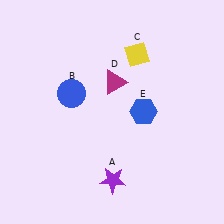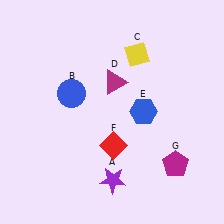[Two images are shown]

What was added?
A red diamond (F), a magenta pentagon (G) were added in Image 2.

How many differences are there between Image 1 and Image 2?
There are 2 differences between the two images.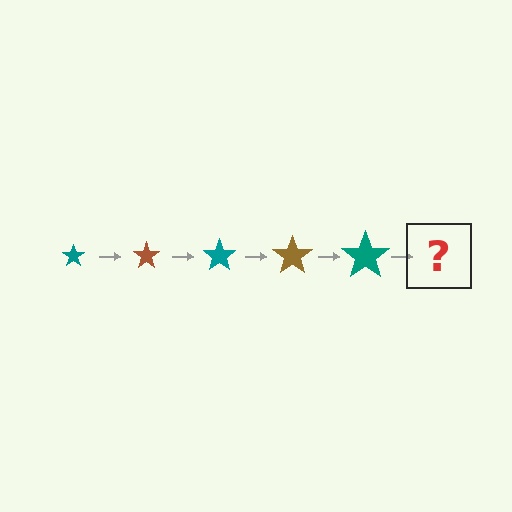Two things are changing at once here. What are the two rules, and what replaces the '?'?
The two rules are that the star grows larger each step and the color cycles through teal and brown. The '?' should be a brown star, larger than the previous one.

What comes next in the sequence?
The next element should be a brown star, larger than the previous one.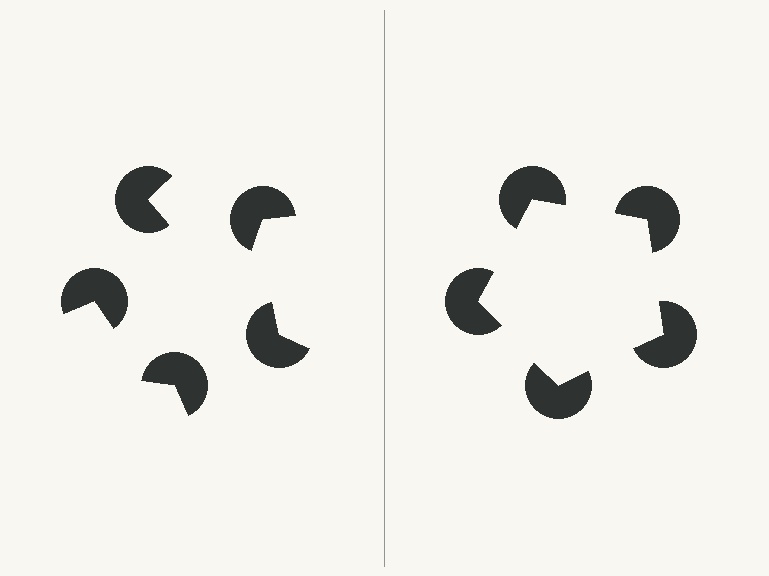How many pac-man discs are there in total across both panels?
10 — 5 on each side.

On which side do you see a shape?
An illusory pentagon appears on the right side. On the left side the wedge cuts are rotated, so no coherent shape forms.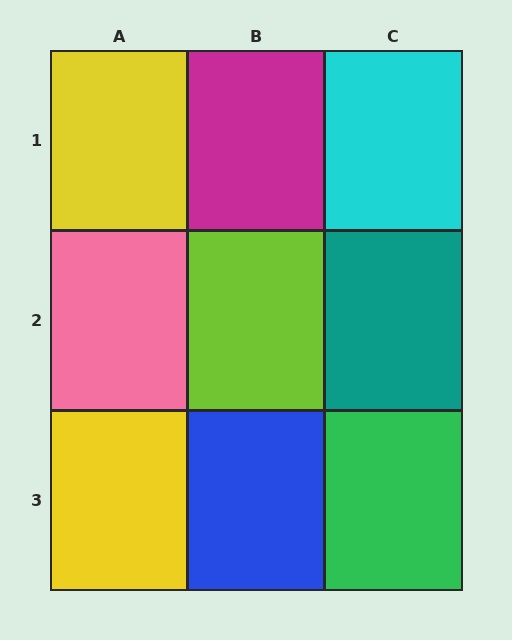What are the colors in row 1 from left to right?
Yellow, magenta, cyan.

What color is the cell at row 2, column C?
Teal.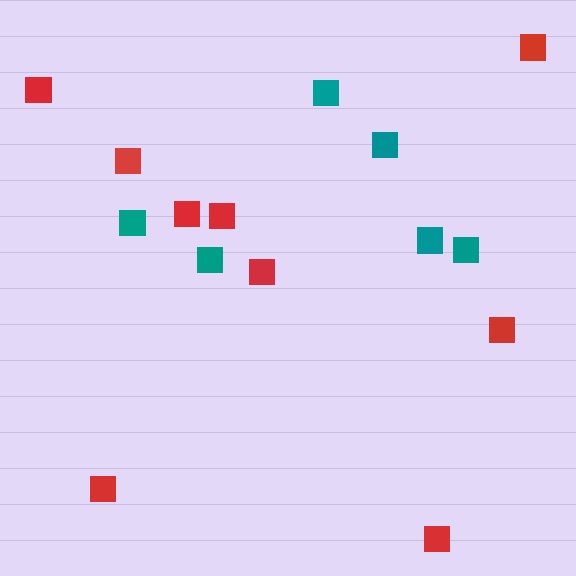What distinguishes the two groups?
There are 2 groups: one group of teal squares (6) and one group of red squares (9).